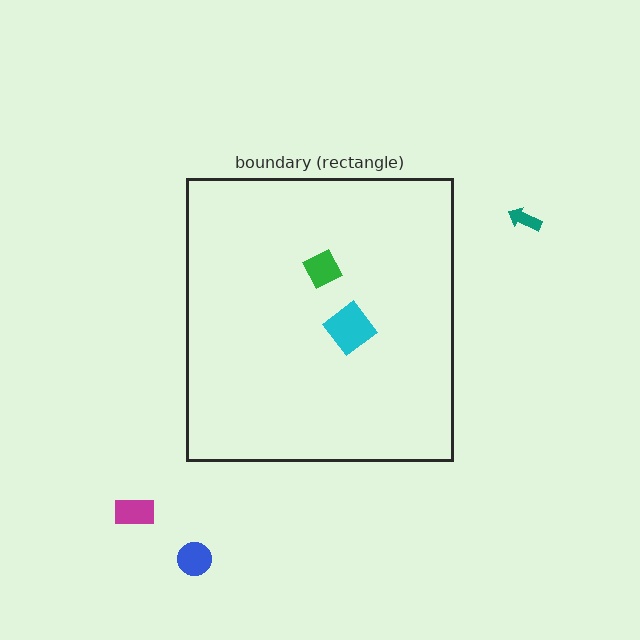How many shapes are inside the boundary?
2 inside, 3 outside.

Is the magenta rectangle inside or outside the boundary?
Outside.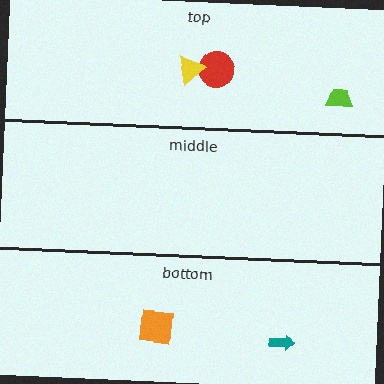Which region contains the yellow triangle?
The top region.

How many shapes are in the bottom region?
2.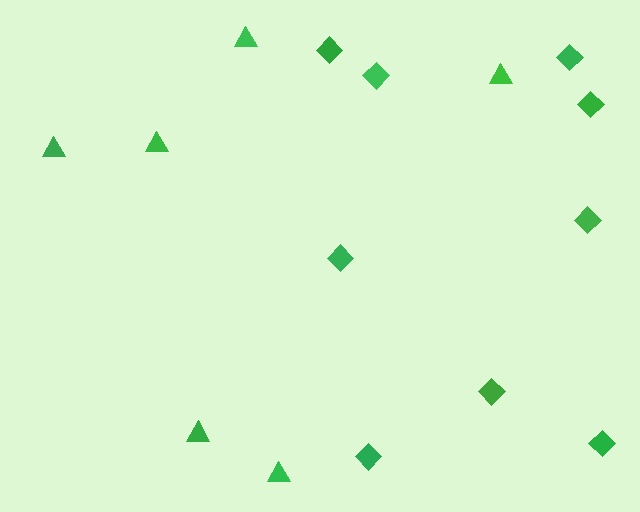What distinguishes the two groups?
There are 2 groups: one group of diamonds (9) and one group of triangles (6).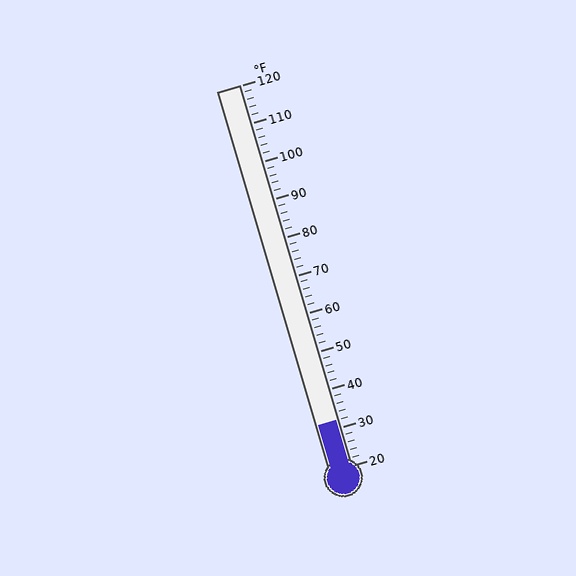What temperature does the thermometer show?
The thermometer shows approximately 32°F.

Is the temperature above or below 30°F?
The temperature is above 30°F.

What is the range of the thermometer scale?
The thermometer scale ranges from 20°F to 120°F.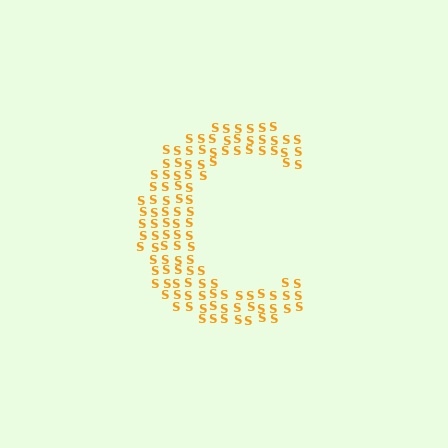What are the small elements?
The small elements are letter S's.